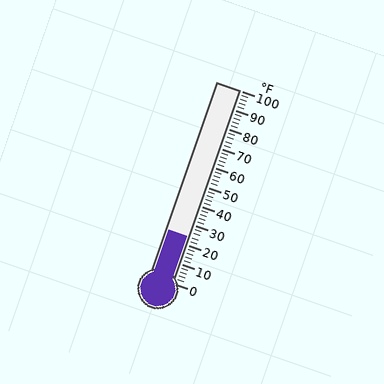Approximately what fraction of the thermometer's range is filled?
The thermometer is filled to approximately 25% of its range.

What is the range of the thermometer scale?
The thermometer scale ranges from 0°F to 100°F.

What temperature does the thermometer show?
The thermometer shows approximately 24°F.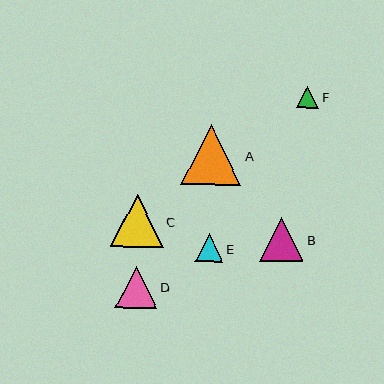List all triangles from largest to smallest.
From largest to smallest: A, C, B, D, E, F.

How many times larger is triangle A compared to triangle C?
Triangle A is approximately 1.1 times the size of triangle C.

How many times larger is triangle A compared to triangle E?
Triangle A is approximately 2.1 times the size of triangle E.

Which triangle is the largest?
Triangle A is the largest with a size of approximately 60 pixels.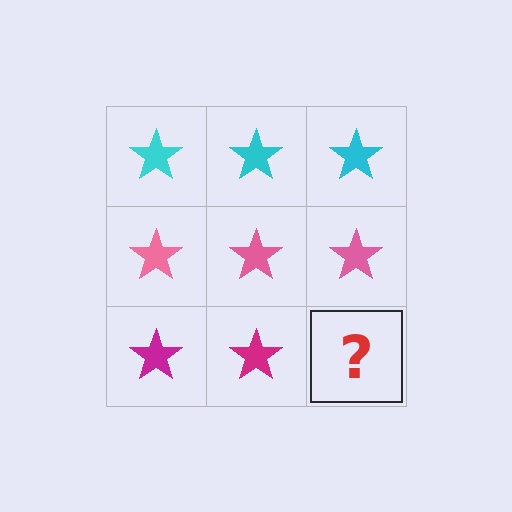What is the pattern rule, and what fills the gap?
The rule is that each row has a consistent color. The gap should be filled with a magenta star.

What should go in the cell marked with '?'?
The missing cell should contain a magenta star.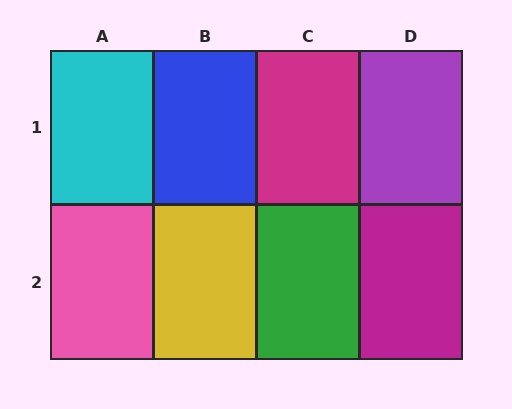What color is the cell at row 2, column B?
Yellow.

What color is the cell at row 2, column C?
Green.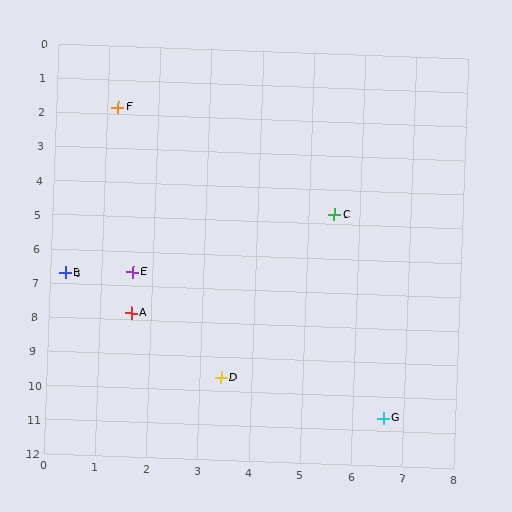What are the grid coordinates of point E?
Point E is at approximately (1.6, 6.6).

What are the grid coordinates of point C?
Point C is at approximately (5.5, 4.7).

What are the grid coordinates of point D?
Point D is at approximately (3.4, 9.6).